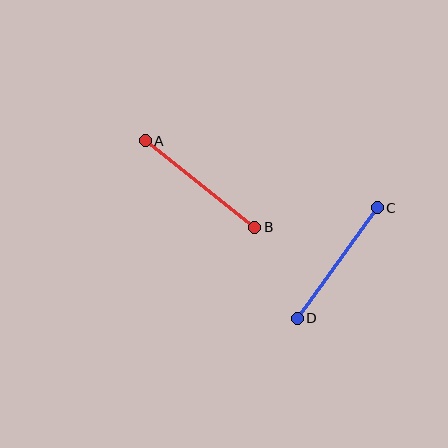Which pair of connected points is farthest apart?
Points A and B are farthest apart.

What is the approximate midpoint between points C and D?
The midpoint is at approximately (337, 263) pixels.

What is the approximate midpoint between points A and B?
The midpoint is at approximately (200, 184) pixels.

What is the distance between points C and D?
The distance is approximately 136 pixels.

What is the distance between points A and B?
The distance is approximately 139 pixels.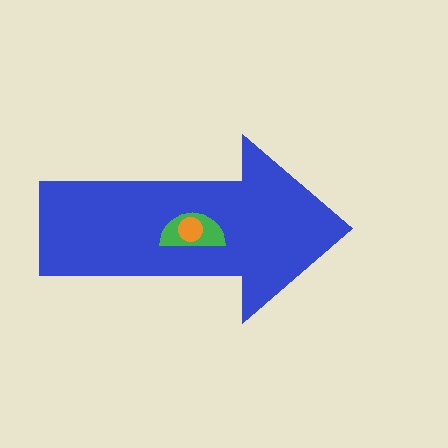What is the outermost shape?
The blue arrow.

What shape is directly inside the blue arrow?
The green semicircle.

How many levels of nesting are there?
3.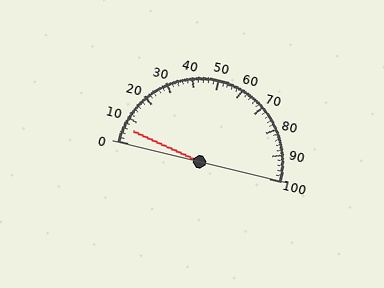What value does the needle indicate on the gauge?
The needle indicates approximately 6.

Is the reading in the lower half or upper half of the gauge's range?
The reading is in the lower half of the range (0 to 100).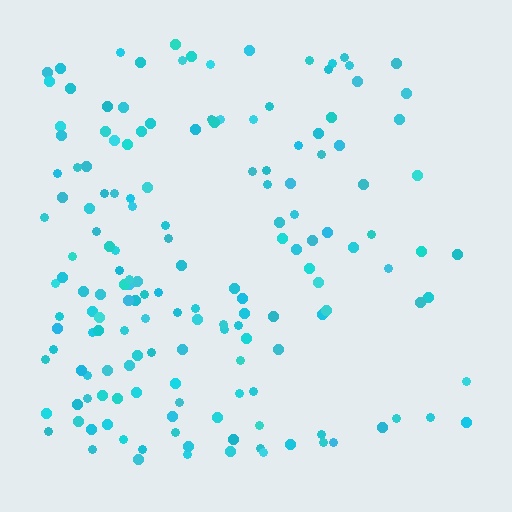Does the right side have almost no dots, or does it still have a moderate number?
Still a moderate number, just noticeably fewer than the left.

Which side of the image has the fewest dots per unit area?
The right.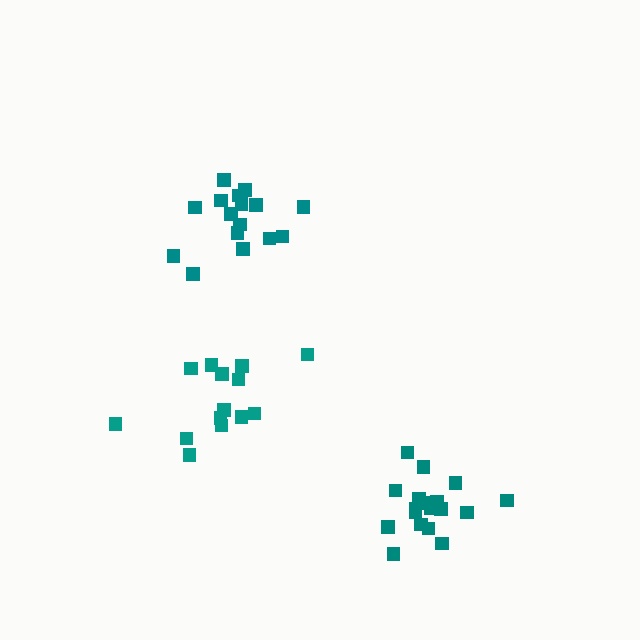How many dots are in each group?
Group 1: 14 dots, Group 2: 16 dots, Group 3: 18 dots (48 total).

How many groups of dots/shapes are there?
There are 3 groups.